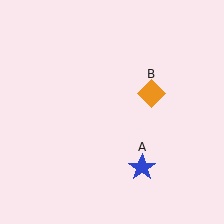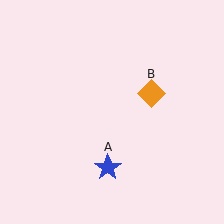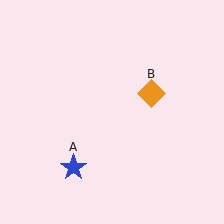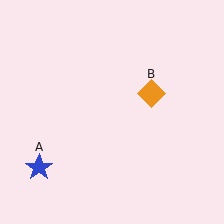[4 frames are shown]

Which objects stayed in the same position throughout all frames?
Orange diamond (object B) remained stationary.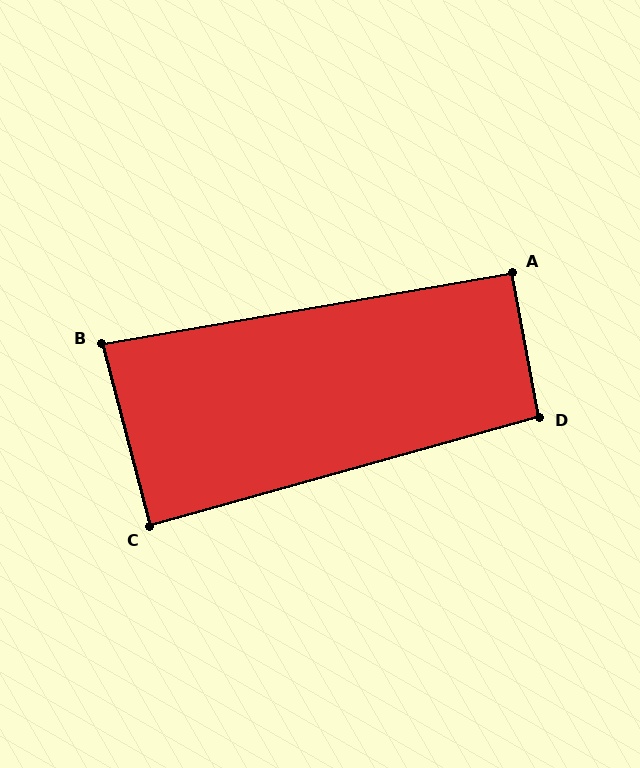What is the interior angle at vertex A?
Approximately 91 degrees (approximately right).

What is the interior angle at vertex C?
Approximately 89 degrees (approximately right).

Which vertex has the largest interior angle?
D, at approximately 95 degrees.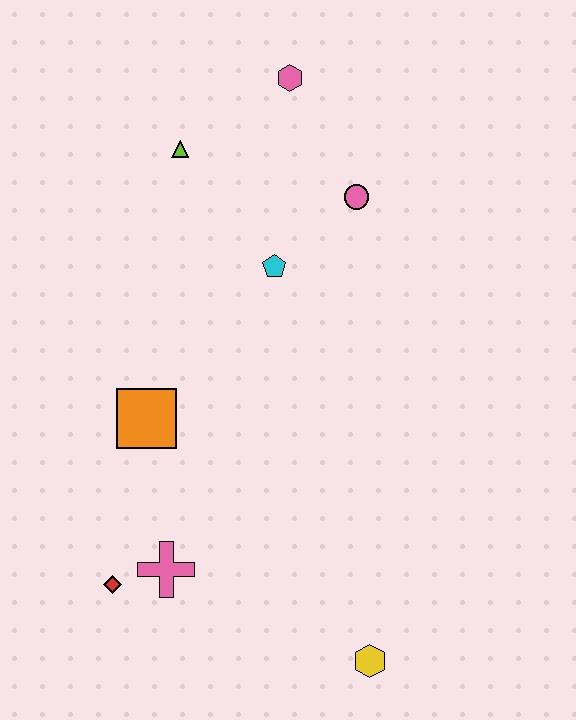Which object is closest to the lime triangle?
The pink hexagon is closest to the lime triangle.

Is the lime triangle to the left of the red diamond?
No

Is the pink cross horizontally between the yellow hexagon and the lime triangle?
No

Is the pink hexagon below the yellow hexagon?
No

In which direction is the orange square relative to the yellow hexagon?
The orange square is above the yellow hexagon.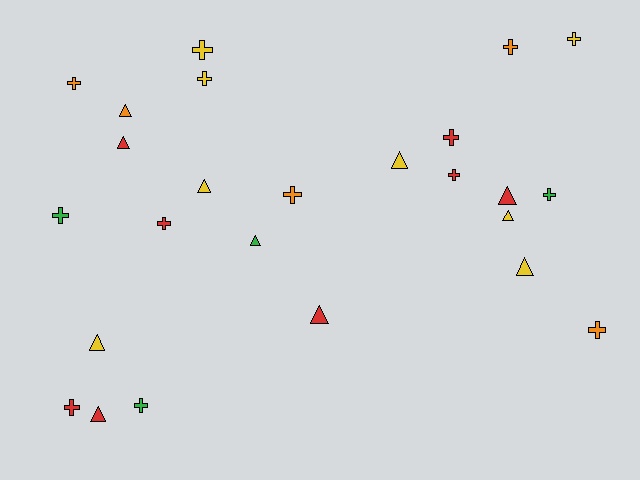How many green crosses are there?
There are 3 green crosses.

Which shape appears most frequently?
Cross, with 14 objects.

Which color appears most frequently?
Red, with 8 objects.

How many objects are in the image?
There are 25 objects.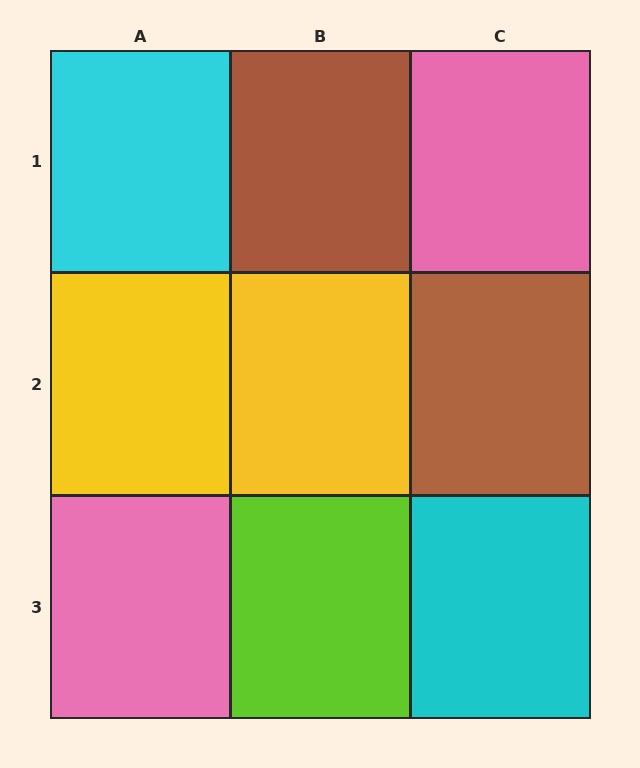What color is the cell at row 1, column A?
Cyan.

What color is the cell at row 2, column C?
Brown.